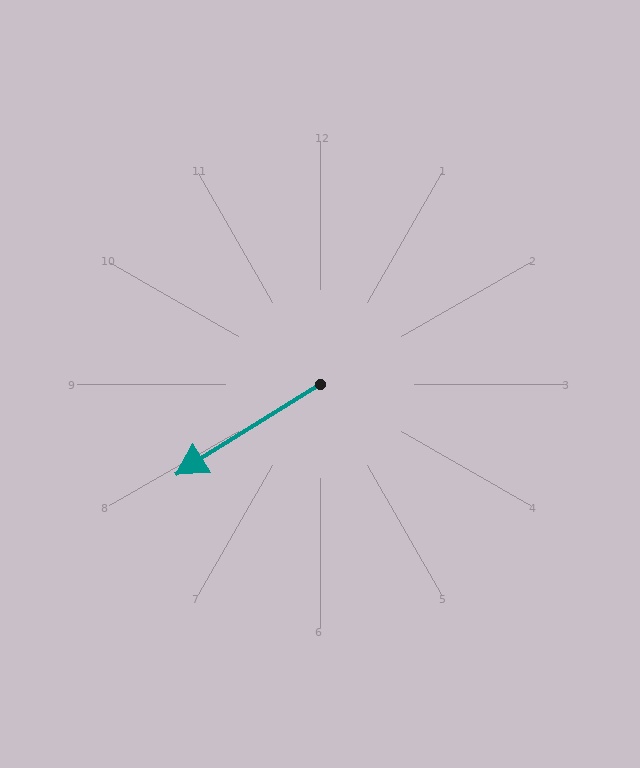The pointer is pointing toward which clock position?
Roughly 8 o'clock.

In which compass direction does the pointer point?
Southwest.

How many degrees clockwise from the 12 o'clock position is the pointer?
Approximately 238 degrees.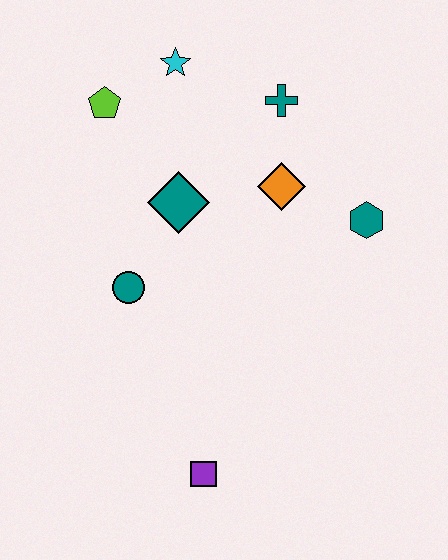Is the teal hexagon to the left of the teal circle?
No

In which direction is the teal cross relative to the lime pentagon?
The teal cross is to the right of the lime pentagon.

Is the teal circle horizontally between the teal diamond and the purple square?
No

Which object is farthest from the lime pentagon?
The purple square is farthest from the lime pentagon.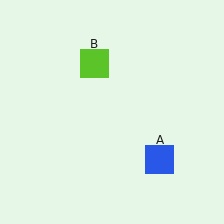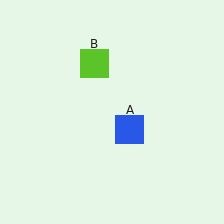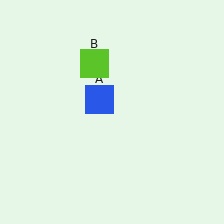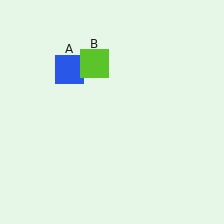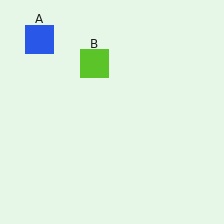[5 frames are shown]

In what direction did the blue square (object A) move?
The blue square (object A) moved up and to the left.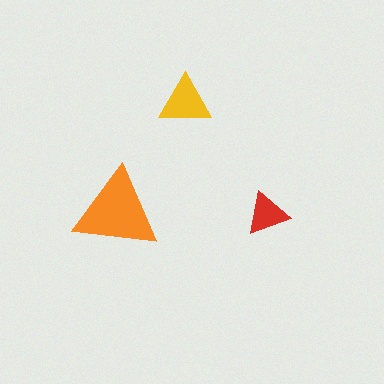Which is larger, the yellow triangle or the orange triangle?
The orange one.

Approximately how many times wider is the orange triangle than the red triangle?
About 2 times wider.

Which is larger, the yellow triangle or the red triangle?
The yellow one.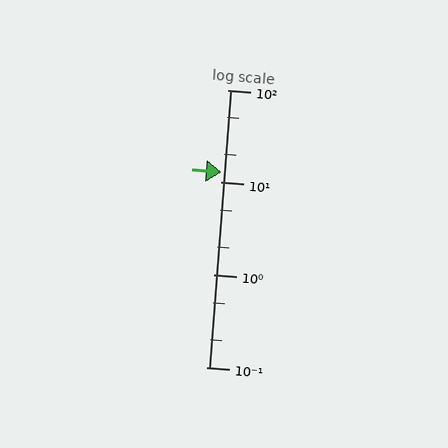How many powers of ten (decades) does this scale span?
The scale spans 3 decades, from 0.1 to 100.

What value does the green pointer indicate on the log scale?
The pointer indicates approximately 13.